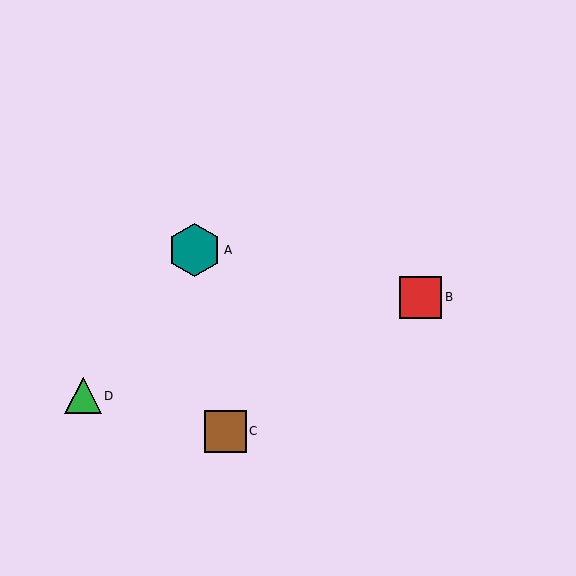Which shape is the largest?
The teal hexagon (labeled A) is the largest.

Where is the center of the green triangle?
The center of the green triangle is at (83, 396).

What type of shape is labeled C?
Shape C is a brown square.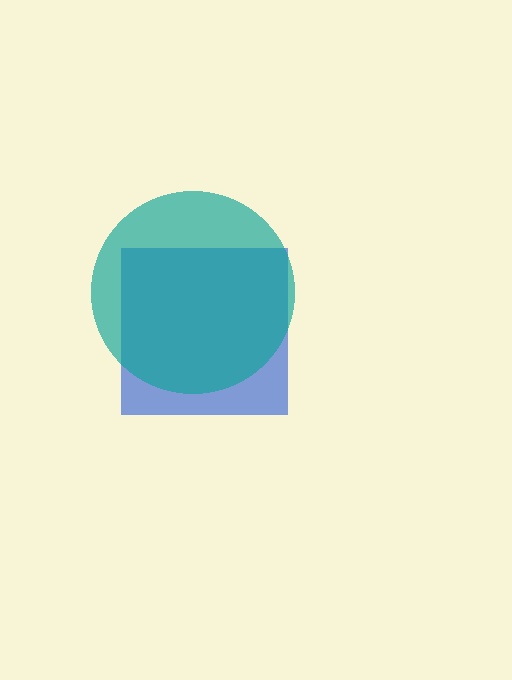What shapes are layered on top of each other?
The layered shapes are: a blue square, a teal circle.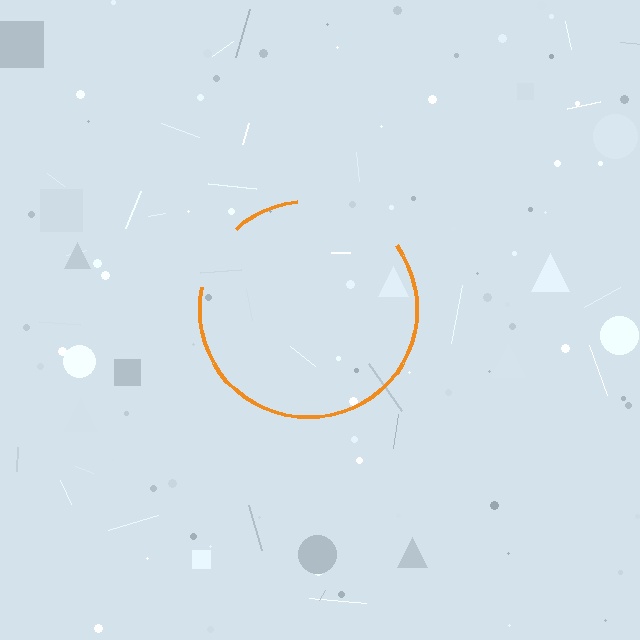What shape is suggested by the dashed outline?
The dashed outline suggests a circle.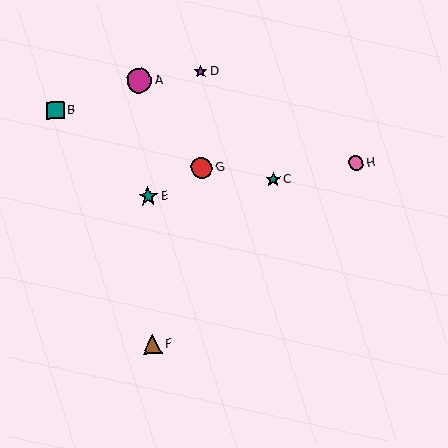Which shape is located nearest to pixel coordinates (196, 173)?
The red circle (labeled G) at (202, 168) is nearest to that location.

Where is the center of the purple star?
The center of the purple star is at (201, 71).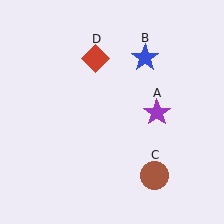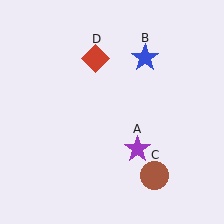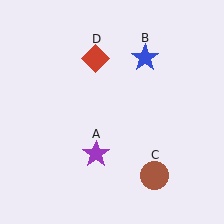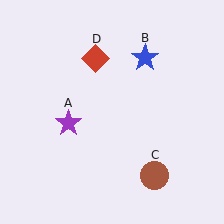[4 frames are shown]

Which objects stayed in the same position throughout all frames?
Blue star (object B) and brown circle (object C) and red diamond (object D) remained stationary.